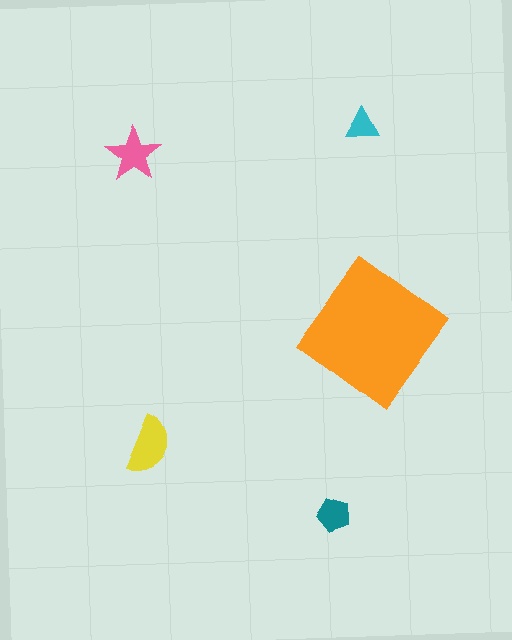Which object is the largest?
The orange diamond.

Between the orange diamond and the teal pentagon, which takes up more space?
The orange diamond.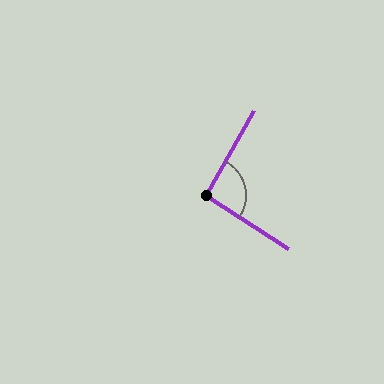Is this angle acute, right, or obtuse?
It is approximately a right angle.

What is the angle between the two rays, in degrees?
Approximately 94 degrees.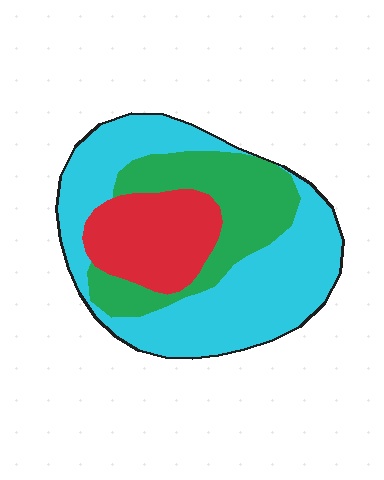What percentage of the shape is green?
Green takes up about one quarter (1/4) of the shape.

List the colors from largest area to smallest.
From largest to smallest: cyan, green, red.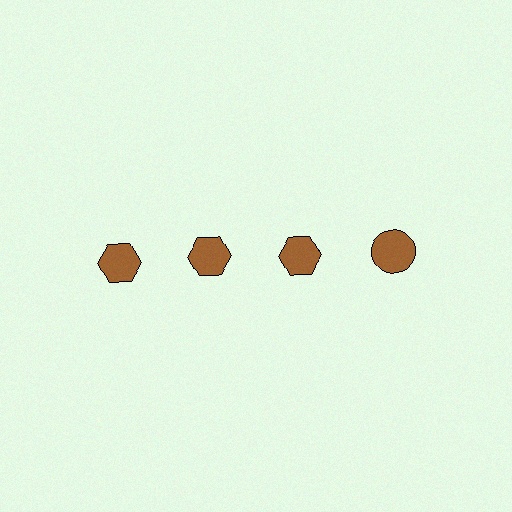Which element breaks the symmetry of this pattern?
The brown circle in the top row, second from right column breaks the symmetry. All other shapes are brown hexagons.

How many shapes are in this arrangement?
There are 4 shapes arranged in a grid pattern.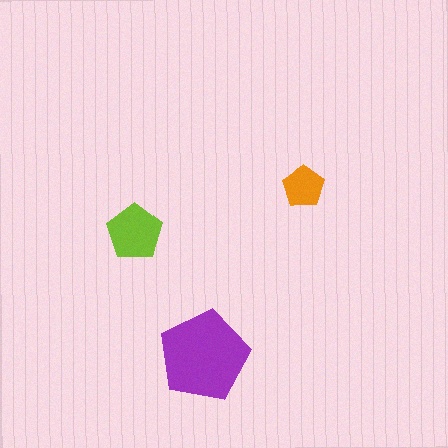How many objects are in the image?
There are 3 objects in the image.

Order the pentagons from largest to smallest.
the purple one, the lime one, the orange one.